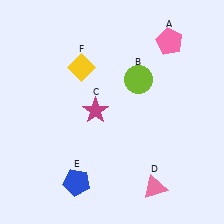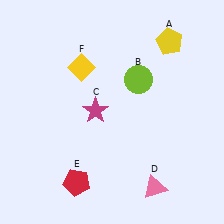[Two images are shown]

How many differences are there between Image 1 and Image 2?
There are 2 differences between the two images.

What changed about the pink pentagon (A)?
In Image 1, A is pink. In Image 2, it changed to yellow.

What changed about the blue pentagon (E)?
In Image 1, E is blue. In Image 2, it changed to red.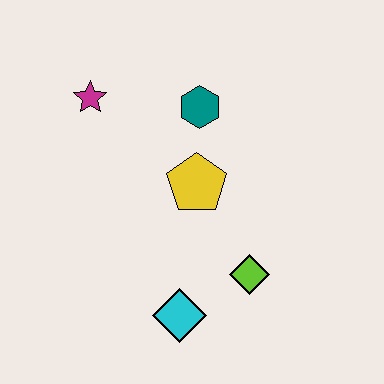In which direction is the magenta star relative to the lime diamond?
The magenta star is above the lime diamond.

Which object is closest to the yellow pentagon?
The teal hexagon is closest to the yellow pentagon.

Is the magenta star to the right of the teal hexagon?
No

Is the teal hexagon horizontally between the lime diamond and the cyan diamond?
Yes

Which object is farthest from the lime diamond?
The magenta star is farthest from the lime diamond.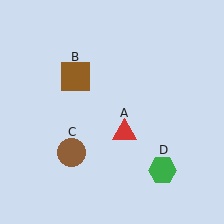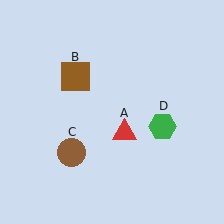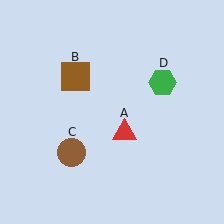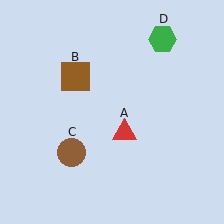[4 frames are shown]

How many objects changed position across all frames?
1 object changed position: green hexagon (object D).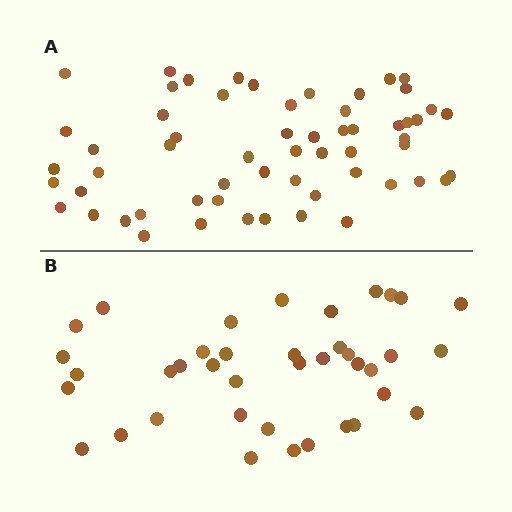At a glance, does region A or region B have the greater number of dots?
Region A (the top region) has more dots.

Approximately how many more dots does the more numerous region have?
Region A has approximately 20 more dots than region B.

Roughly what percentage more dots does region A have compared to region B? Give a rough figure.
About 50% more.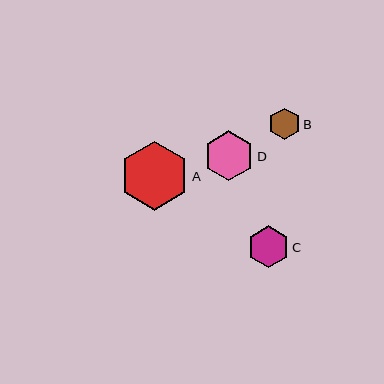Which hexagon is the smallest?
Hexagon B is the smallest with a size of approximately 32 pixels.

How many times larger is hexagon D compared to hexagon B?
Hexagon D is approximately 1.6 times the size of hexagon B.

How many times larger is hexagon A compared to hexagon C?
Hexagon A is approximately 1.6 times the size of hexagon C.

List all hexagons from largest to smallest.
From largest to smallest: A, D, C, B.